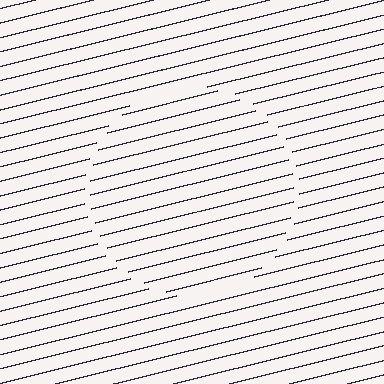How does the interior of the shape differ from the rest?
The interior of the shape contains the same grating, shifted by half a period — the contour is defined by the phase discontinuity where line-ends from the inner and outer gratings abut.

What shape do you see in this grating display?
An illusory circle. The interior of the shape contains the same grating, shifted by half a period — the contour is defined by the phase discontinuity where line-ends from the inner and outer gratings abut.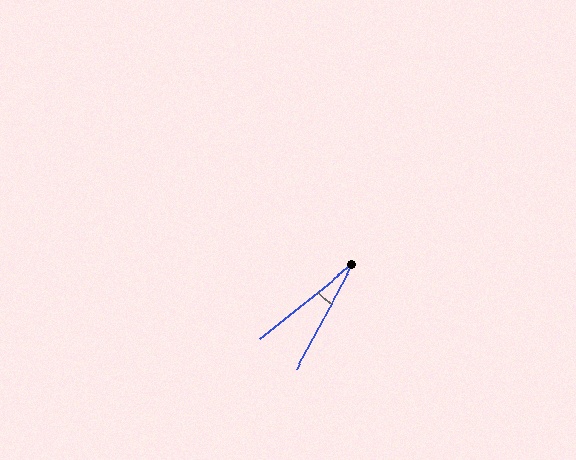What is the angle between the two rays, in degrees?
Approximately 23 degrees.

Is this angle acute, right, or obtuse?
It is acute.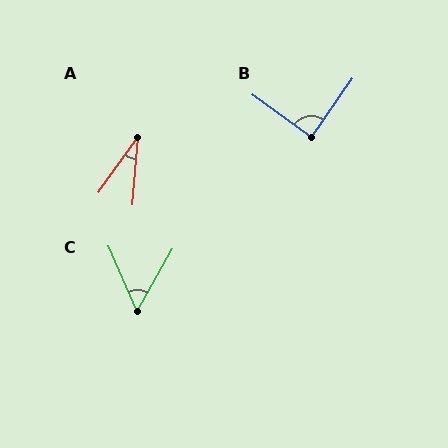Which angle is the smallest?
A, at approximately 30 degrees.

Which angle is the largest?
B, at approximately 89 degrees.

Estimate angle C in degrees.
Approximately 53 degrees.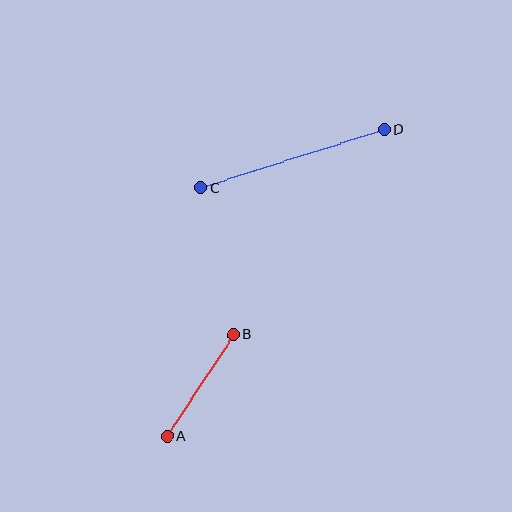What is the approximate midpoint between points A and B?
The midpoint is at approximately (201, 386) pixels.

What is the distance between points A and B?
The distance is approximately 121 pixels.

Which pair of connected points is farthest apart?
Points C and D are farthest apart.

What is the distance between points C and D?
The distance is approximately 193 pixels.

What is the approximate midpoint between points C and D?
The midpoint is at approximately (292, 159) pixels.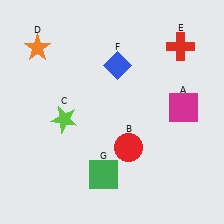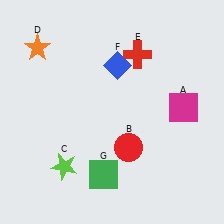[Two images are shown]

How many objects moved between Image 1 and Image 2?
2 objects moved between the two images.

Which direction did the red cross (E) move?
The red cross (E) moved left.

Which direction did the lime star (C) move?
The lime star (C) moved down.